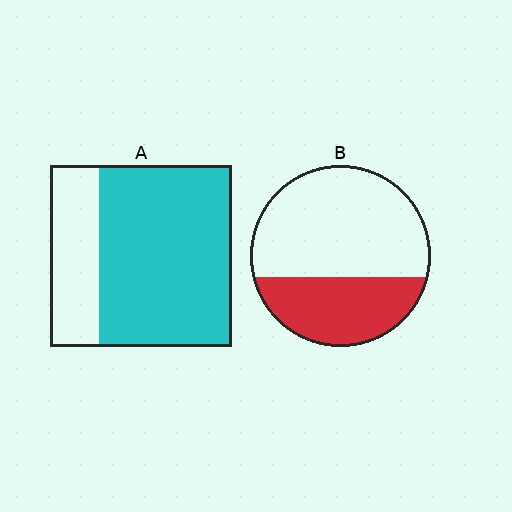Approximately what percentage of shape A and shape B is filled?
A is approximately 75% and B is approximately 35%.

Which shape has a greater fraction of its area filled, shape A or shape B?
Shape A.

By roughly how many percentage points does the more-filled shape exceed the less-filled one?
By roughly 40 percentage points (A over B).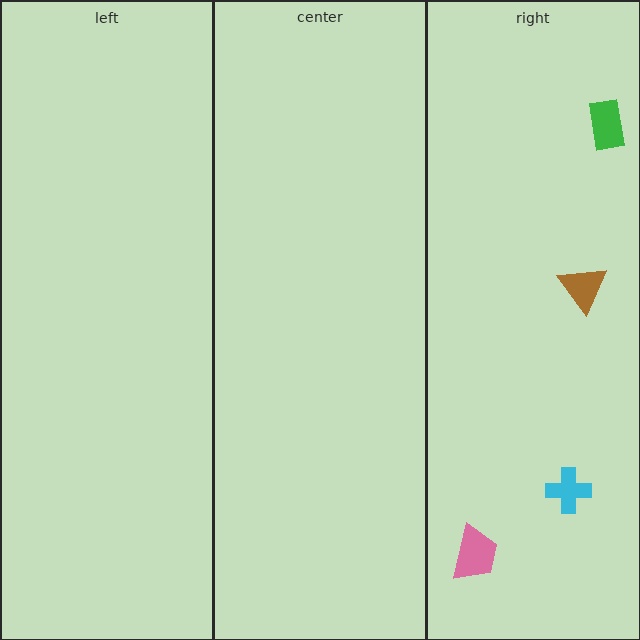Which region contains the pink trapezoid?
The right region.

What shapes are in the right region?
The pink trapezoid, the brown triangle, the green rectangle, the cyan cross.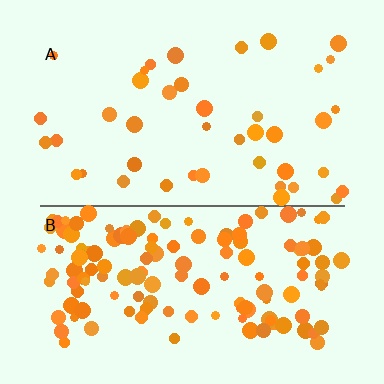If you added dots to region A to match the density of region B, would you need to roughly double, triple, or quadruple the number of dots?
Approximately triple.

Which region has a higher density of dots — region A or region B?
B (the bottom).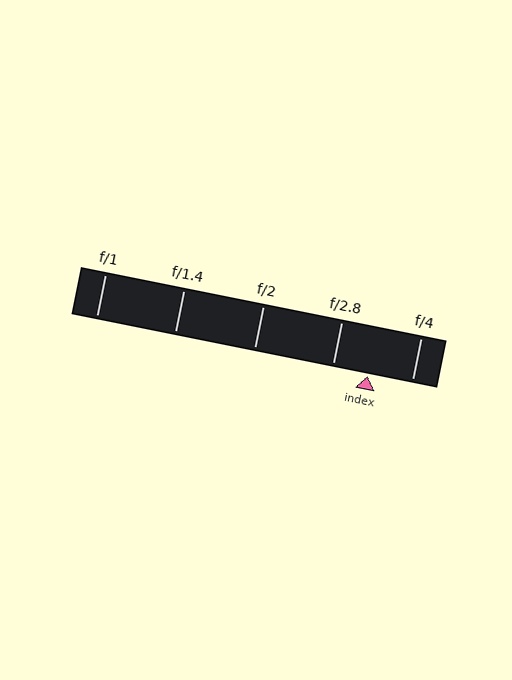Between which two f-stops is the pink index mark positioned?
The index mark is between f/2.8 and f/4.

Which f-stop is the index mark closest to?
The index mark is closest to f/2.8.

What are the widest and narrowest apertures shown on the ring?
The widest aperture shown is f/1 and the narrowest is f/4.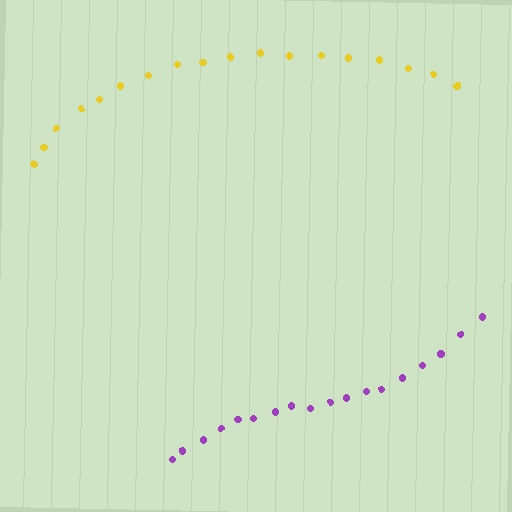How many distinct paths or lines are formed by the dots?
There are 2 distinct paths.